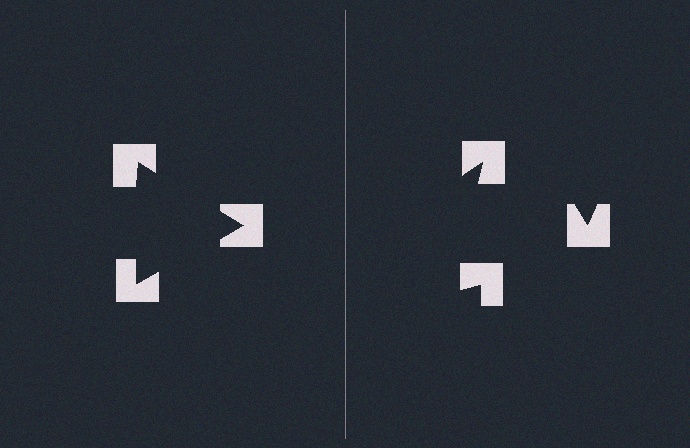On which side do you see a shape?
An illusory triangle appears on the left side. On the right side the wedge cuts are rotated, so no coherent shape forms.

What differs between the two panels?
The notched squares are positioned identically on both sides; only the wedge orientations differ. On the left they align to a triangle; on the right they are misaligned.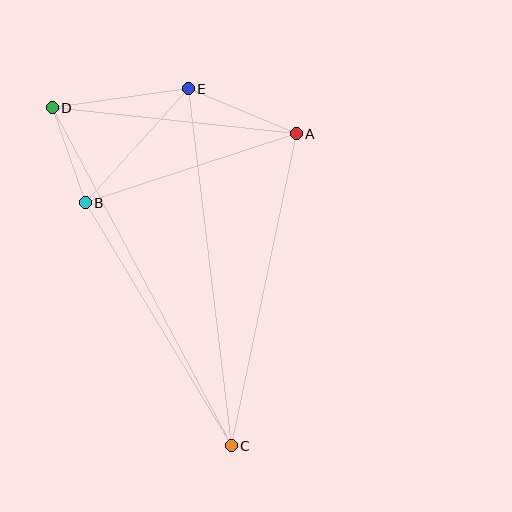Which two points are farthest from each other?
Points C and D are farthest from each other.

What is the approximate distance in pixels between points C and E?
The distance between C and E is approximately 360 pixels.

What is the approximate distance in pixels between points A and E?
The distance between A and E is approximately 117 pixels.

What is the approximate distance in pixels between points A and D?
The distance between A and D is approximately 245 pixels.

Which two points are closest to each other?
Points B and D are closest to each other.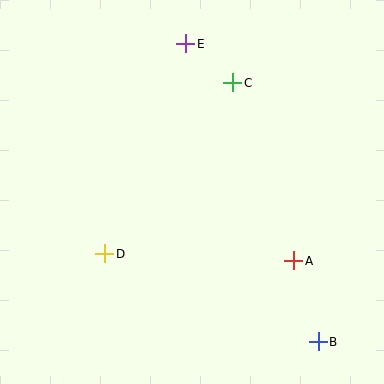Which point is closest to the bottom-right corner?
Point B is closest to the bottom-right corner.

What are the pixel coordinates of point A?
Point A is at (294, 261).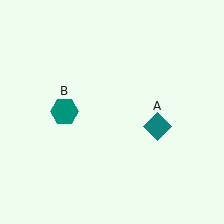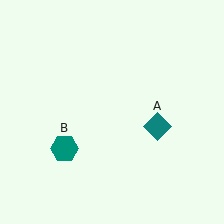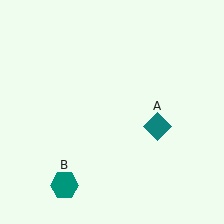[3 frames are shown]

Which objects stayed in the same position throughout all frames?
Teal diamond (object A) remained stationary.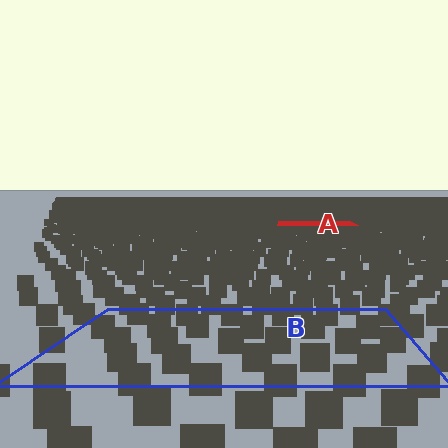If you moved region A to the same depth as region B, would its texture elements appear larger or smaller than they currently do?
They would appear larger. At a closer depth, the same texture elements are projected at a bigger on-screen size.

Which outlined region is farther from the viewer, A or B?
Region A is farther from the viewer — the texture elements inside it appear smaller and more densely packed.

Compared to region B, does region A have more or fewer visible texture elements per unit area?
Region A has more texture elements per unit area — they are packed more densely because it is farther away.